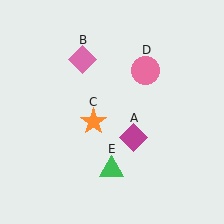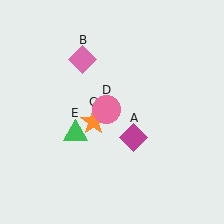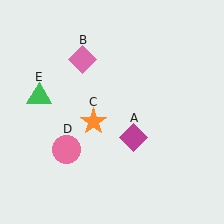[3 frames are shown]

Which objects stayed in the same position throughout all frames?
Magenta diamond (object A) and pink diamond (object B) and orange star (object C) remained stationary.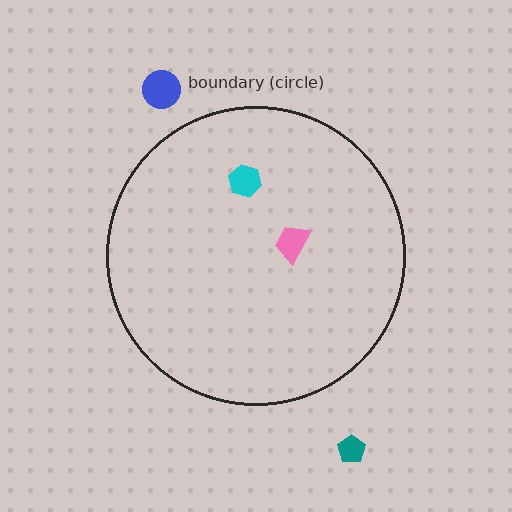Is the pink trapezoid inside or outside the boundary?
Inside.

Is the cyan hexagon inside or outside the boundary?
Inside.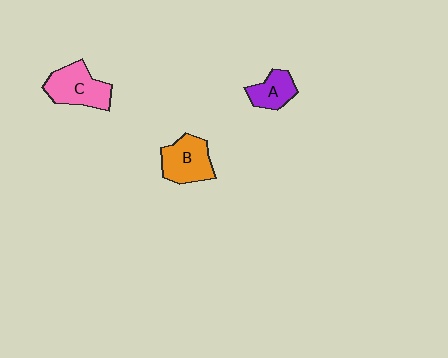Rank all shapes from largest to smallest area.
From largest to smallest: C (pink), B (orange), A (purple).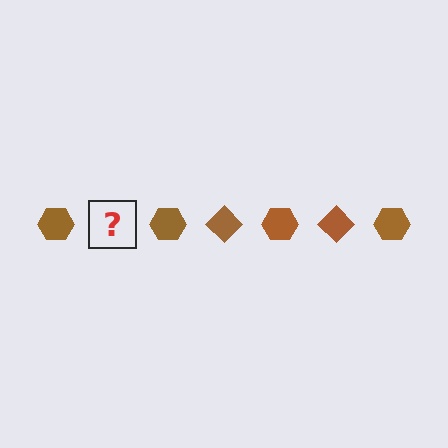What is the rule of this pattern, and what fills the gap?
The rule is that the pattern cycles through hexagon, diamond shapes in brown. The gap should be filled with a brown diamond.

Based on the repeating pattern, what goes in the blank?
The blank should be a brown diamond.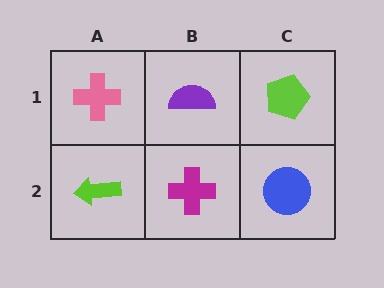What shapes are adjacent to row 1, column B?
A magenta cross (row 2, column B), a pink cross (row 1, column A), a lime pentagon (row 1, column C).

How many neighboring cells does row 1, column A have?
2.